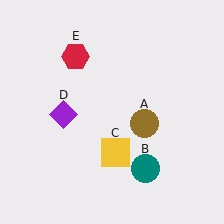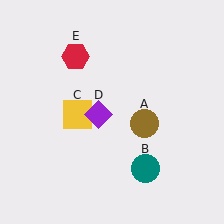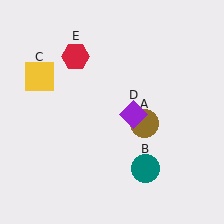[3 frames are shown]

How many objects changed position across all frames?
2 objects changed position: yellow square (object C), purple diamond (object D).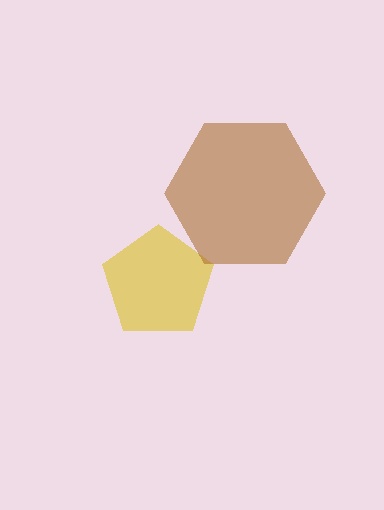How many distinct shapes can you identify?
There are 2 distinct shapes: a yellow pentagon, a brown hexagon.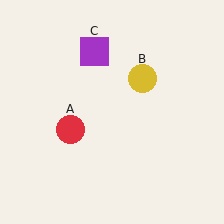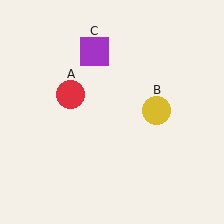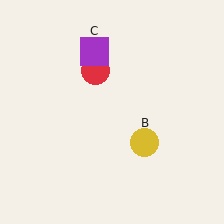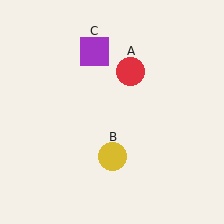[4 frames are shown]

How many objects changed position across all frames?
2 objects changed position: red circle (object A), yellow circle (object B).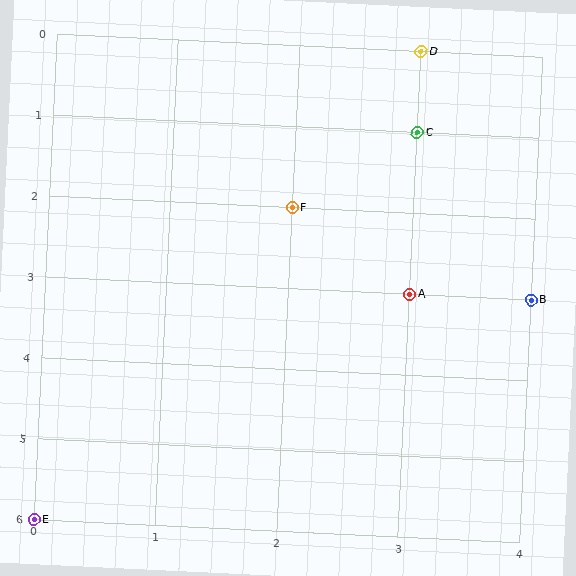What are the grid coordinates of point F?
Point F is at grid coordinates (2, 2).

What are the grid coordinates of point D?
Point D is at grid coordinates (3, 0).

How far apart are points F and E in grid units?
Points F and E are 2 columns and 4 rows apart (about 4.5 grid units diagonally).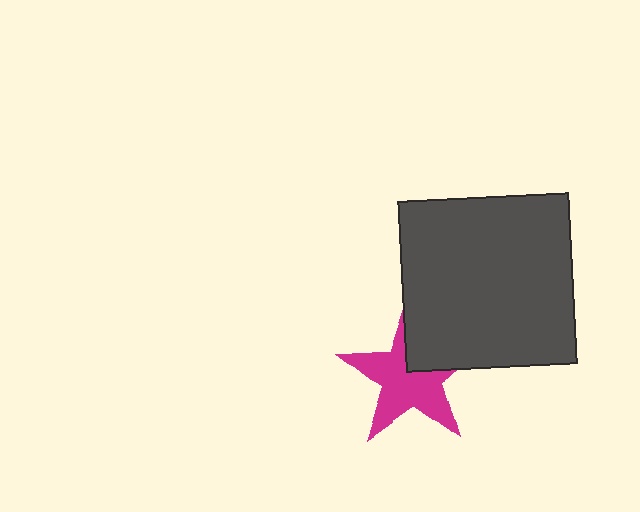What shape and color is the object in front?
The object in front is a dark gray square.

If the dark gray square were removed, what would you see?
You would see the complete magenta star.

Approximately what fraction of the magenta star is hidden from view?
Roughly 31% of the magenta star is hidden behind the dark gray square.